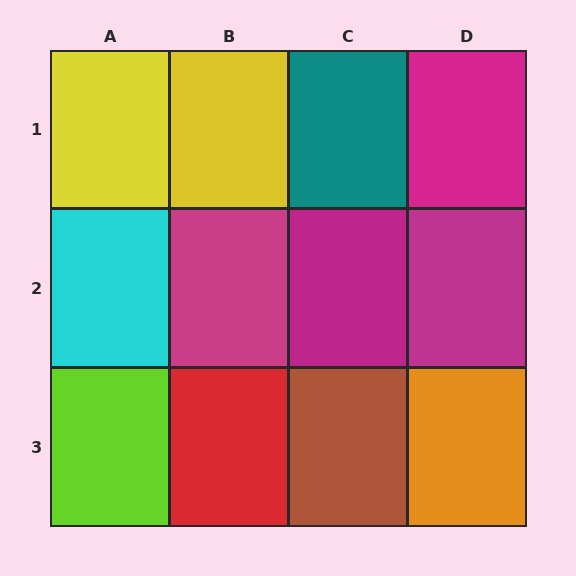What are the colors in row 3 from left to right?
Lime, red, brown, orange.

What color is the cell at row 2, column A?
Cyan.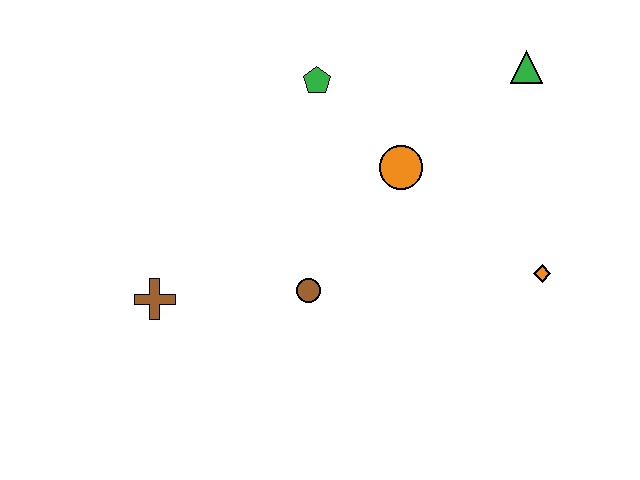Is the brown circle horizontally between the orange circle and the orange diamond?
No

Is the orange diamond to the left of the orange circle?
No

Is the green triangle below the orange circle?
No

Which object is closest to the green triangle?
The orange circle is closest to the green triangle.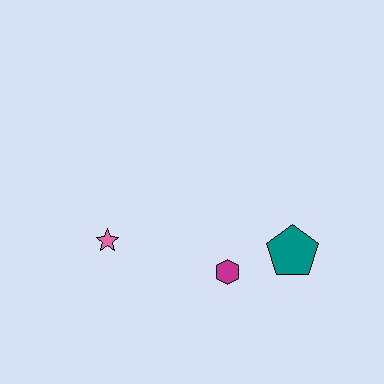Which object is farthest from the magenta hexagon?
The pink star is farthest from the magenta hexagon.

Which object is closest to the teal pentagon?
The magenta hexagon is closest to the teal pentagon.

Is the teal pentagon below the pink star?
Yes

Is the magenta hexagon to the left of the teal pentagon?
Yes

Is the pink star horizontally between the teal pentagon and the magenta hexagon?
No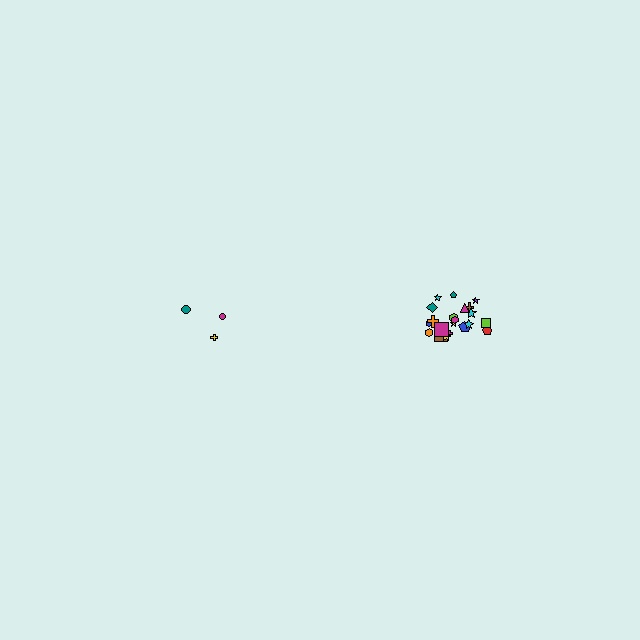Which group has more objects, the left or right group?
The right group.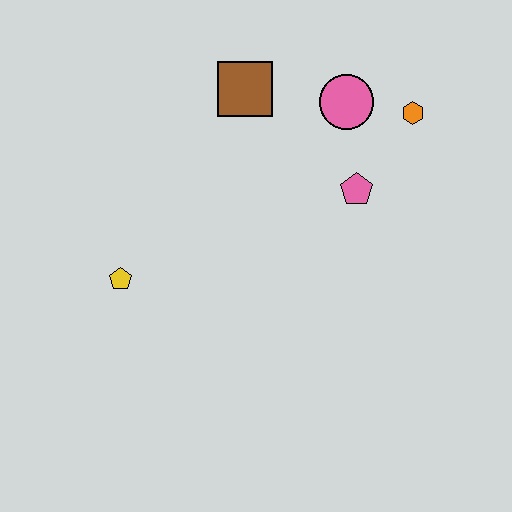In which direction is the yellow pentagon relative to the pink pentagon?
The yellow pentagon is to the left of the pink pentagon.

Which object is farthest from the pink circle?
The yellow pentagon is farthest from the pink circle.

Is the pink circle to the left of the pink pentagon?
Yes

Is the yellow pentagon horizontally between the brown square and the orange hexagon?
No